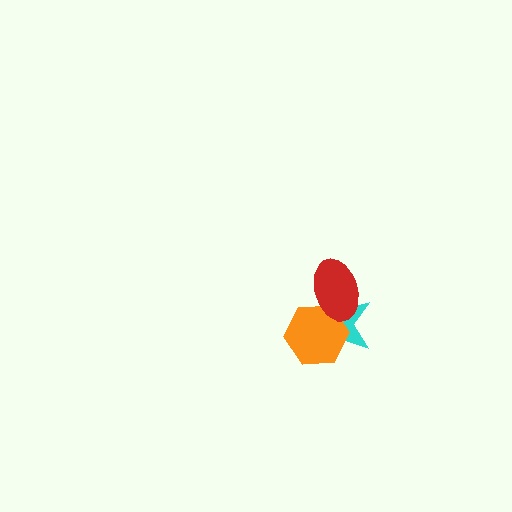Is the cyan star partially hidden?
Yes, it is partially covered by another shape.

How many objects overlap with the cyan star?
2 objects overlap with the cyan star.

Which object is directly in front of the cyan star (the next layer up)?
The orange hexagon is directly in front of the cyan star.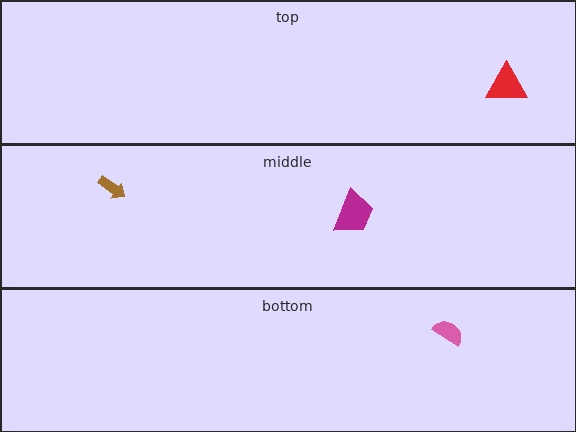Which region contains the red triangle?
The top region.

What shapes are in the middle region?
The magenta trapezoid, the brown arrow.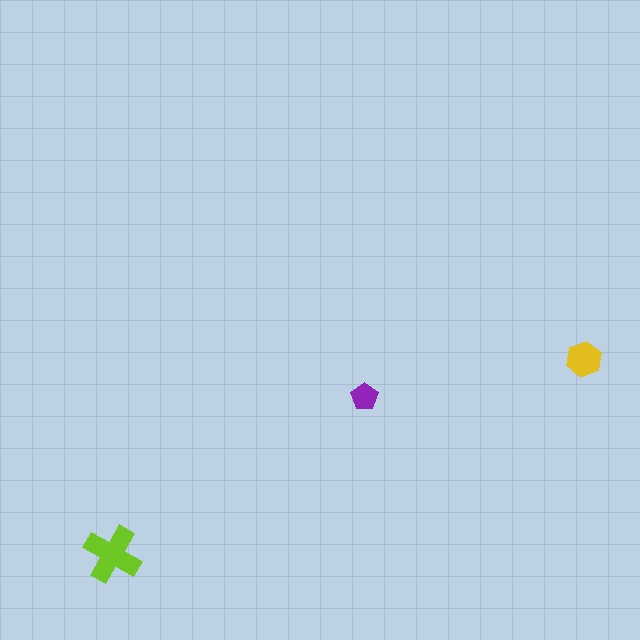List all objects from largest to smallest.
The lime cross, the yellow hexagon, the purple pentagon.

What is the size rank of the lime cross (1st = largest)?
1st.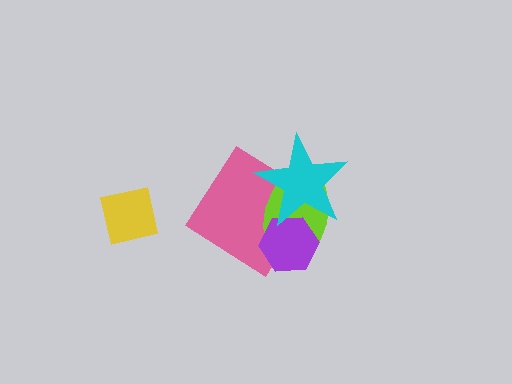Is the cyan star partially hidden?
No, no other shape covers it.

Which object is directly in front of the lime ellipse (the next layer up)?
The purple hexagon is directly in front of the lime ellipse.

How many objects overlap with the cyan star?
3 objects overlap with the cyan star.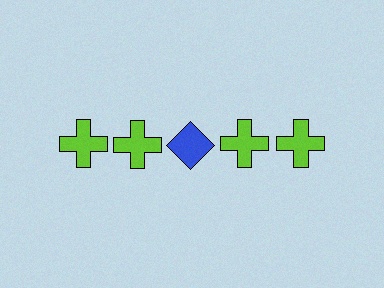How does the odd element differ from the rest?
It differs in both color (blue instead of lime) and shape (diamond instead of cross).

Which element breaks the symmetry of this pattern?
The blue diamond in the top row, center column breaks the symmetry. All other shapes are lime crosses.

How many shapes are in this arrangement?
There are 5 shapes arranged in a grid pattern.